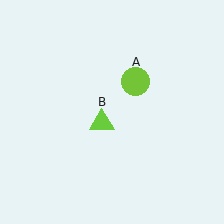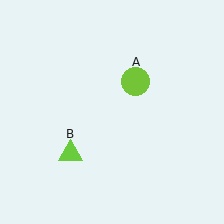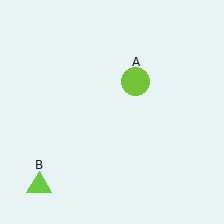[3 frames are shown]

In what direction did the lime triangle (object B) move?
The lime triangle (object B) moved down and to the left.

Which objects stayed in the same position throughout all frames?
Lime circle (object A) remained stationary.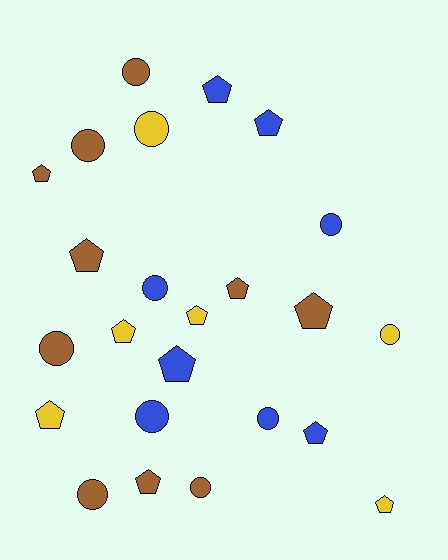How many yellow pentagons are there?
There are 4 yellow pentagons.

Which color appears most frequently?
Brown, with 10 objects.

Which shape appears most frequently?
Pentagon, with 13 objects.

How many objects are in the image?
There are 24 objects.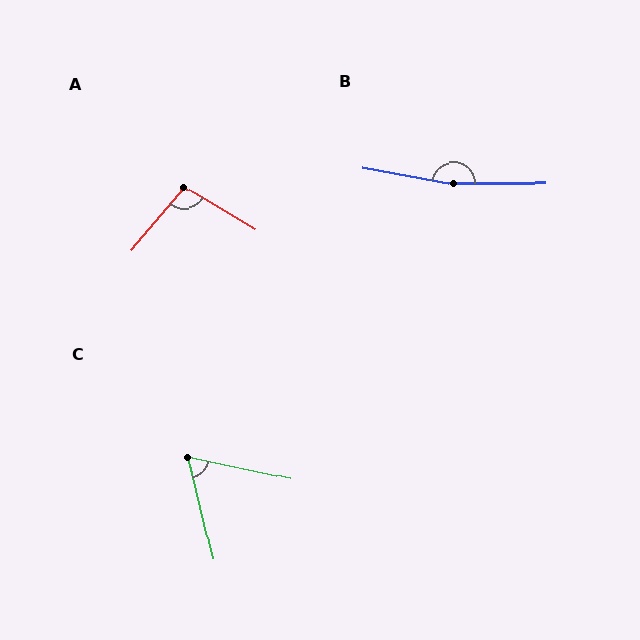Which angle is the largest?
B, at approximately 170 degrees.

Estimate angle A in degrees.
Approximately 99 degrees.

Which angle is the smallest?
C, at approximately 64 degrees.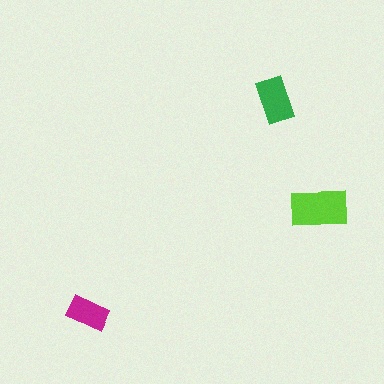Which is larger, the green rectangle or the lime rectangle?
The lime one.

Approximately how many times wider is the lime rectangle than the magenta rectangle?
About 1.5 times wider.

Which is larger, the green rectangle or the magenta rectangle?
The green one.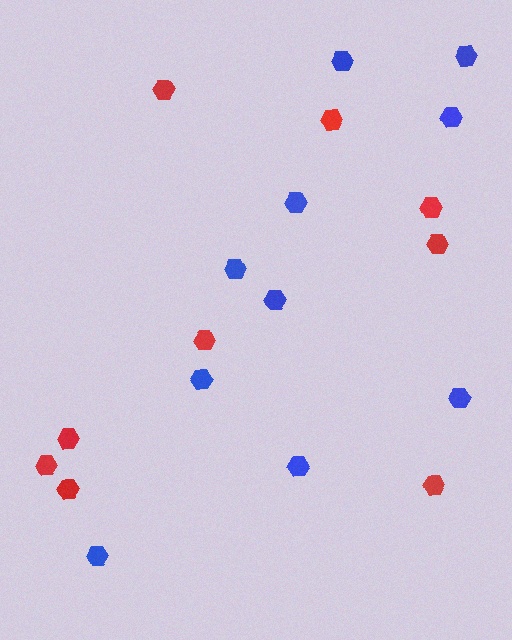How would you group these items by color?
There are 2 groups: one group of blue hexagons (10) and one group of red hexagons (9).